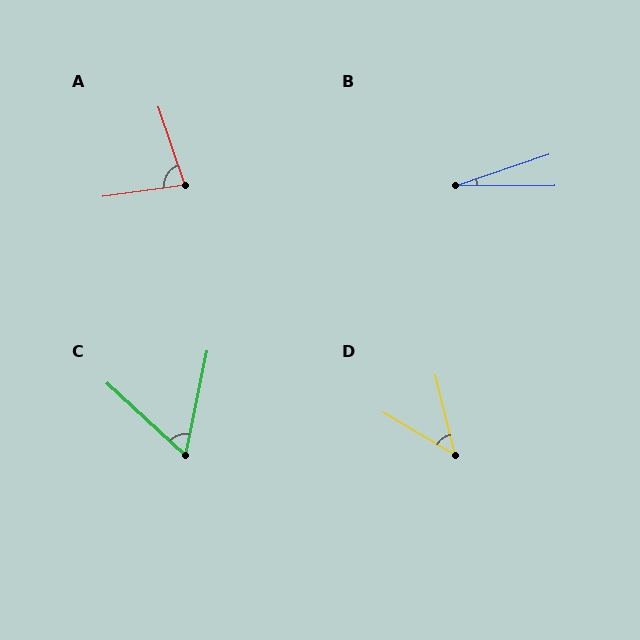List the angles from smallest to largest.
B (18°), D (46°), C (59°), A (79°).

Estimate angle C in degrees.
Approximately 59 degrees.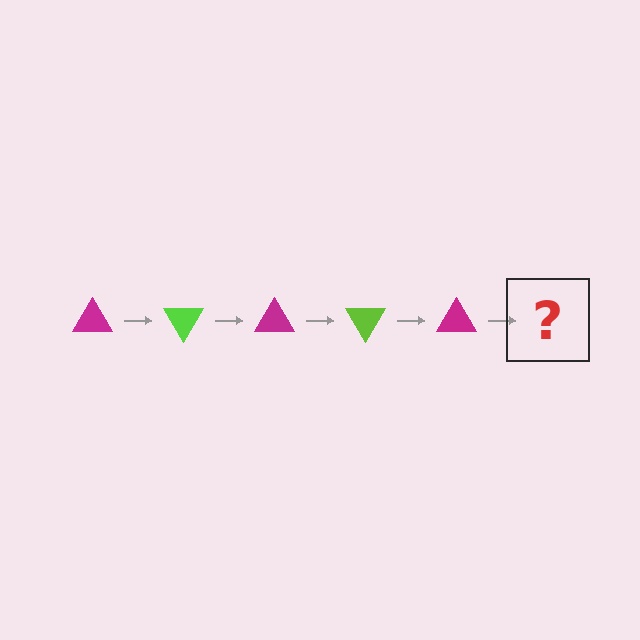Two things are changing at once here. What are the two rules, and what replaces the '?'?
The two rules are that it rotates 60 degrees each step and the color cycles through magenta and lime. The '?' should be a lime triangle, rotated 300 degrees from the start.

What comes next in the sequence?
The next element should be a lime triangle, rotated 300 degrees from the start.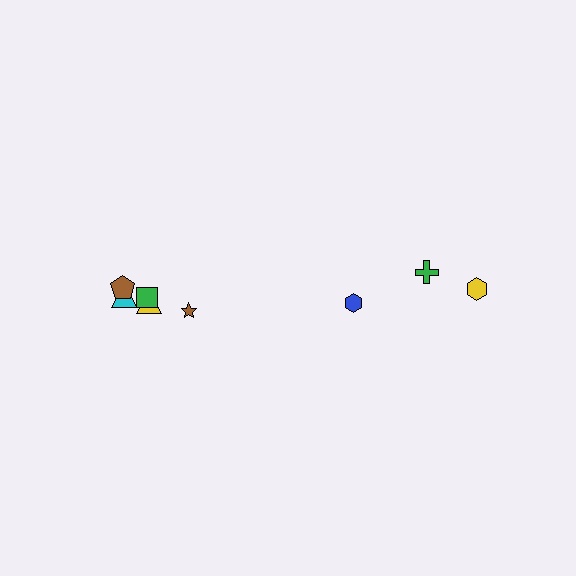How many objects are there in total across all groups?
There are 8 objects.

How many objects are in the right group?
There are 3 objects.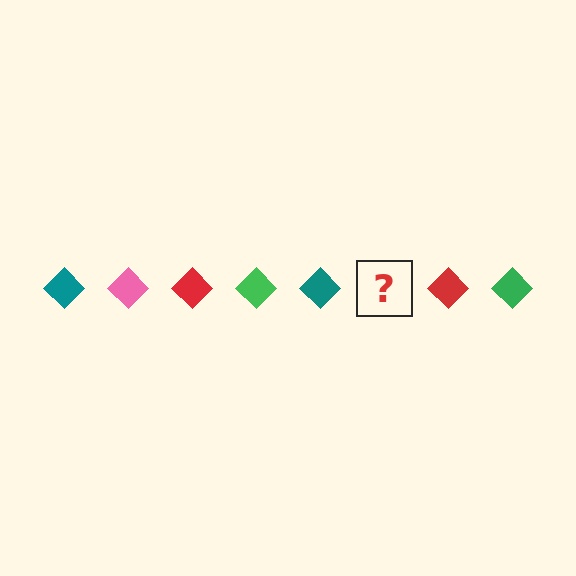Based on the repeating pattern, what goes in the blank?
The blank should be a pink diamond.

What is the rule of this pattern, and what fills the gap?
The rule is that the pattern cycles through teal, pink, red, green diamonds. The gap should be filled with a pink diamond.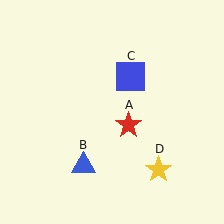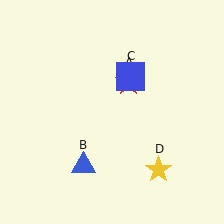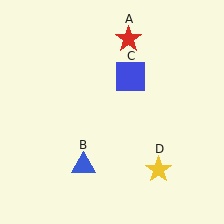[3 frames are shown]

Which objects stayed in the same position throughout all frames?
Blue triangle (object B) and blue square (object C) and yellow star (object D) remained stationary.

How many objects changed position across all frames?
1 object changed position: red star (object A).